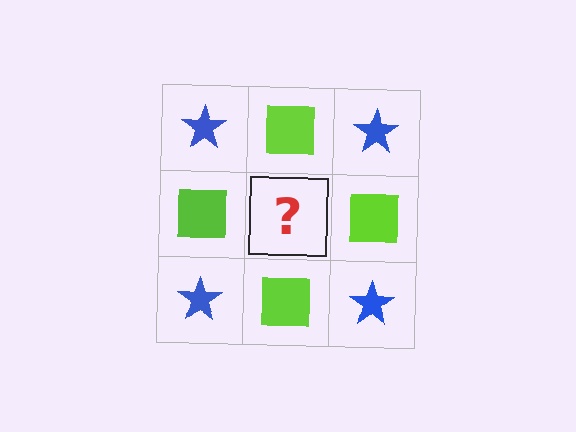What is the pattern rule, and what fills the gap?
The rule is that it alternates blue star and lime square in a checkerboard pattern. The gap should be filled with a blue star.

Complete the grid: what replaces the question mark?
The question mark should be replaced with a blue star.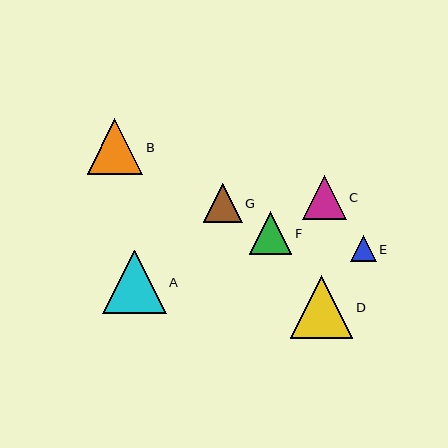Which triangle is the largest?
Triangle A is the largest with a size of approximately 63 pixels.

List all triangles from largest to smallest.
From largest to smallest: A, D, B, C, F, G, E.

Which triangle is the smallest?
Triangle E is the smallest with a size of approximately 26 pixels.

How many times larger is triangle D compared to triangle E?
Triangle D is approximately 2.4 times the size of triangle E.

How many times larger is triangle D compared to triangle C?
Triangle D is approximately 1.4 times the size of triangle C.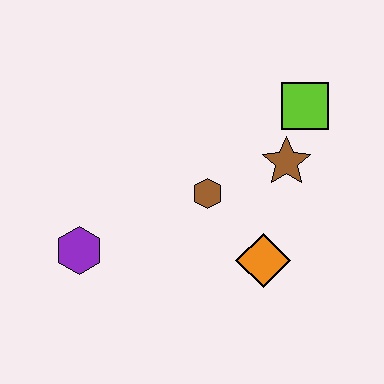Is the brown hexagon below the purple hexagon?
No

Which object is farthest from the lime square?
The purple hexagon is farthest from the lime square.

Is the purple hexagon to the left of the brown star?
Yes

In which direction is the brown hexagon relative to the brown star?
The brown hexagon is to the left of the brown star.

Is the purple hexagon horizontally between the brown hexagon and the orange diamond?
No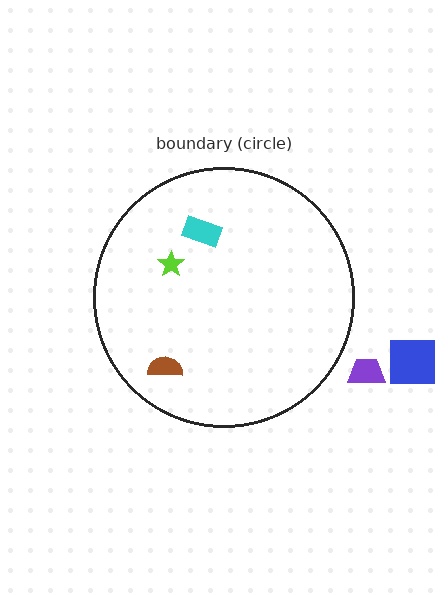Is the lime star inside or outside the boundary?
Inside.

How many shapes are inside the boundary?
3 inside, 2 outside.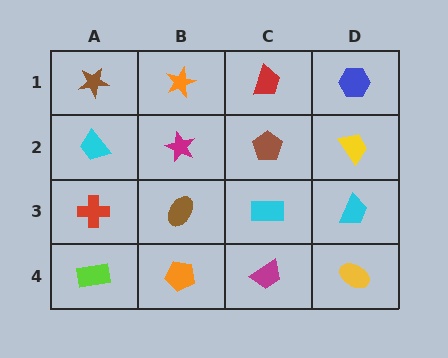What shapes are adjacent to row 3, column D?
A yellow trapezoid (row 2, column D), a yellow ellipse (row 4, column D), a cyan rectangle (row 3, column C).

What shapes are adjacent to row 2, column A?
A brown star (row 1, column A), a red cross (row 3, column A), a magenta star (row 2, column B).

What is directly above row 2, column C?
A red trapezoid.